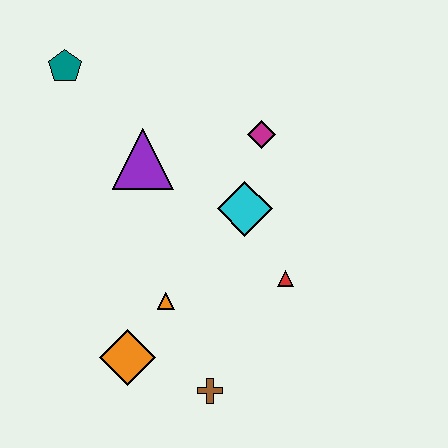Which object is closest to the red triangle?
The cyan diamond is closest to the red triangle.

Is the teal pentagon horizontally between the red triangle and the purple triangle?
No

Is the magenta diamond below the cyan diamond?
No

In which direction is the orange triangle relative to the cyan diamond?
The orange triangle is below the cyan diamond.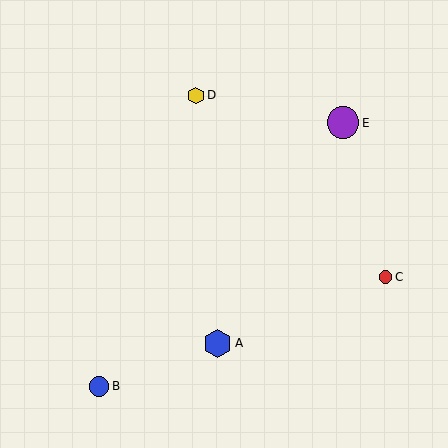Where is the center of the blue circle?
The center of the blue circle is at (99, 386).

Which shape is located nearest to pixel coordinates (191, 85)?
The yellow hexagon (labeled D) at (196, 95) is nearest to that location.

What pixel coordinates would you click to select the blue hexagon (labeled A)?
Click at (218, 343) to select the blue hexagon A.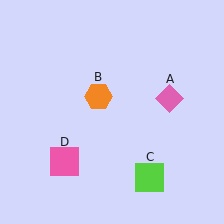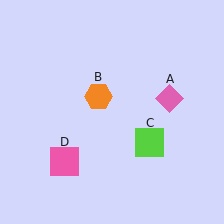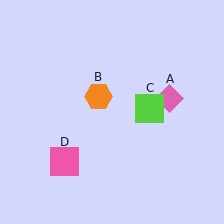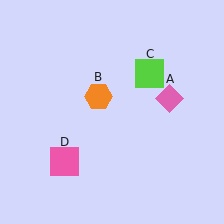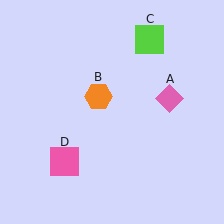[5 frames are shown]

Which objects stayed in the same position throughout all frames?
Pink diamond (object A) and orange hexagon (object B) and pink square (object D) remained stationary.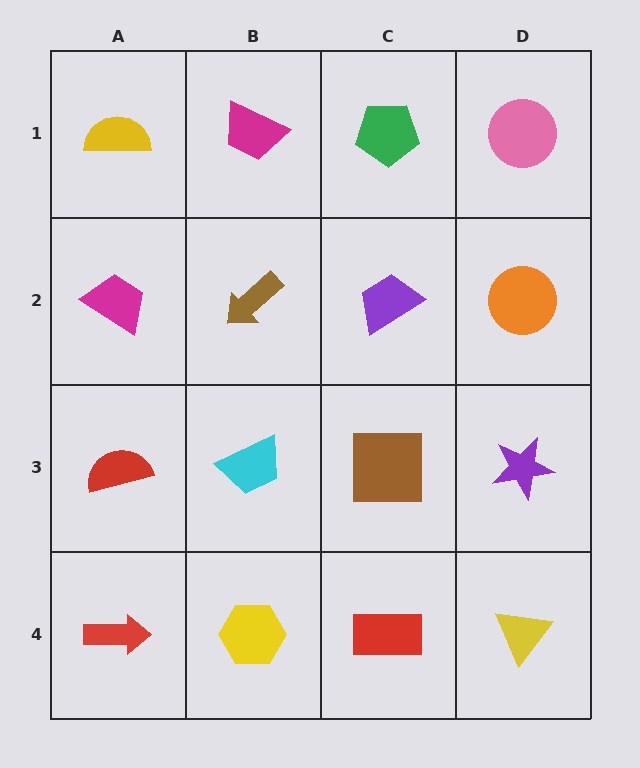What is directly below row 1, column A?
A magenta trapezoid.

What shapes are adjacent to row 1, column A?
A magenta trapezoid (row 2, column A), a magenta trapezoid (row 1, column B).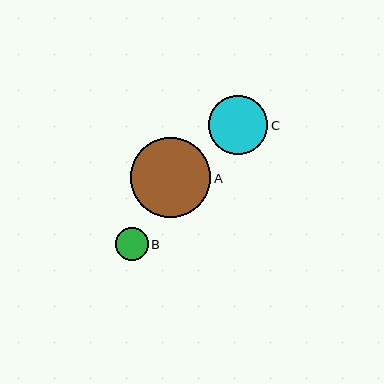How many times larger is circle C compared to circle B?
Circle C is approximately 1.8 times the size of circle B.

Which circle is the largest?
Circle A is the largest with a size of approximately 80 pixels.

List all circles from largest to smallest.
From largest to smallest: A, C, B.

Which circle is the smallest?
Circle B is the smallest with a size of approximately 33 pixels.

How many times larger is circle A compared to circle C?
Circle A is approximately 1.4 times the size of circle C.